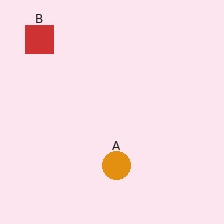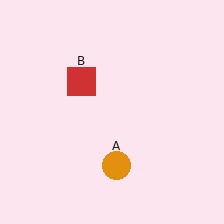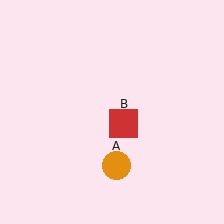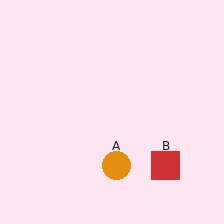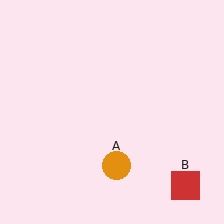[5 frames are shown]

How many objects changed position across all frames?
1 object changed position: red square (object B).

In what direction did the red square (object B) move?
The red square (object B) moved down and to the right.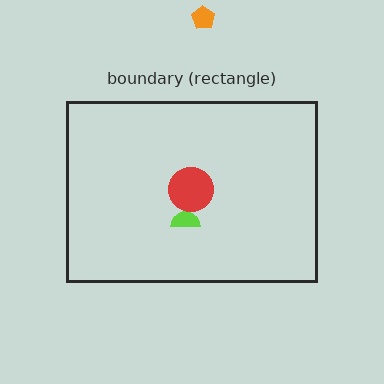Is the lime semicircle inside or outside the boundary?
Inside.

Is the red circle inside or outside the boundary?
Inside.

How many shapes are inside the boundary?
2 inside, 1 outside.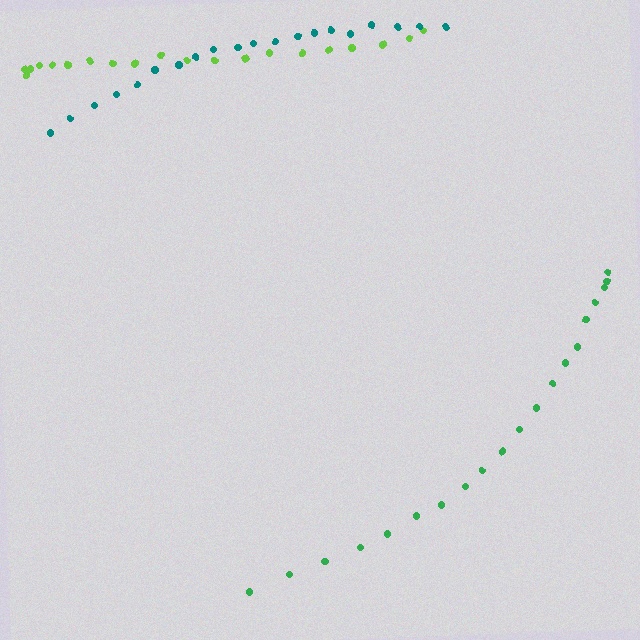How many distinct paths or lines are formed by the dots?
There are 3 distinct paths.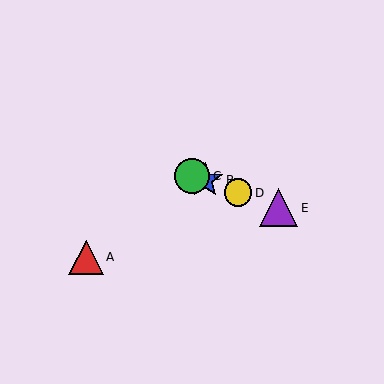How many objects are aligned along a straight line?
4 objects (B, C, D, E) are aligned along a straight line.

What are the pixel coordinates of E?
Object E is at (279, 208).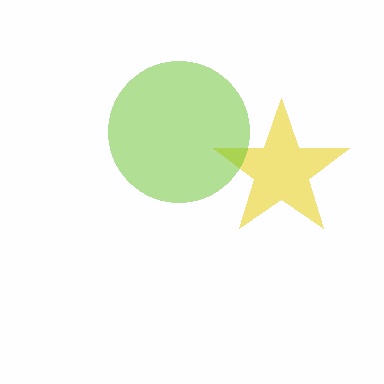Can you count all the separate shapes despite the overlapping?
Yes, there are 2 separate shapes.